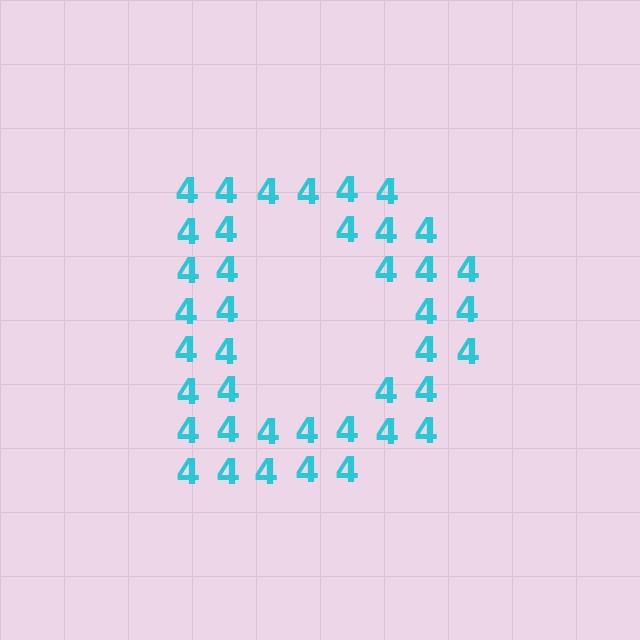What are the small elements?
The small elements are digit 4's.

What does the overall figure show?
The overall figure shows the letter D.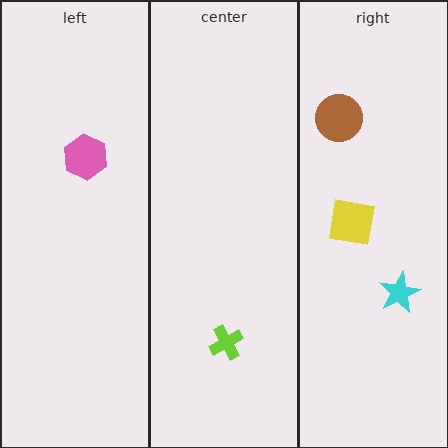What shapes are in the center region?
The lime cross.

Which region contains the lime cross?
The center region.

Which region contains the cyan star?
The right region.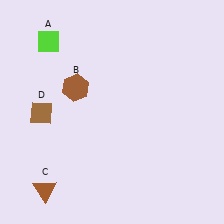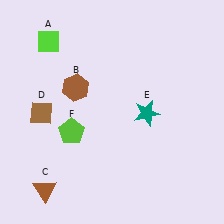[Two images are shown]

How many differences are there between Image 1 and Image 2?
There are 2 differences between the two images.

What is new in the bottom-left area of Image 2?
A lime pentagon (F) was added in the bottom-left area of Image 2.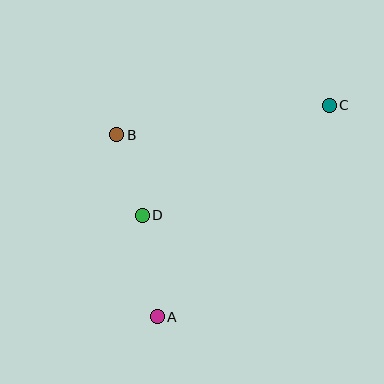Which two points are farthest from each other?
Points A and C are farthest from each other.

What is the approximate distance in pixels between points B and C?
The distance between B and C is approximately 214 pixels.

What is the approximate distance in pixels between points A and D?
The distance between A and D is approximately 103 pixels.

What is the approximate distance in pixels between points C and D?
The distance between C and D is approximately 217 pixels.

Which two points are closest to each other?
Points B and D are closest to each other.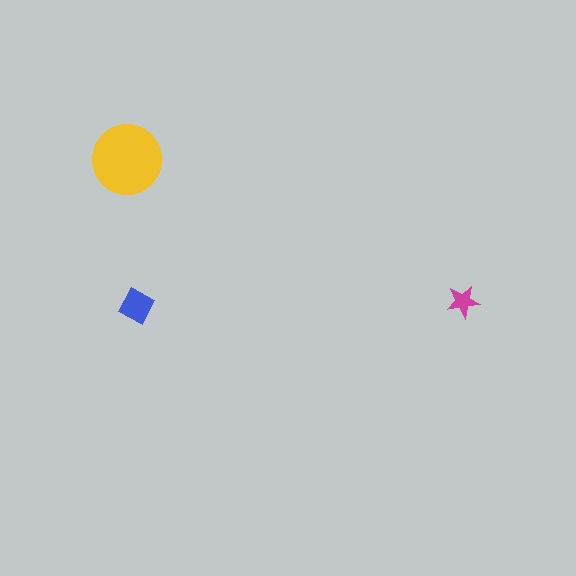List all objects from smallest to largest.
The magenta star, the blue diamond, the yellow circle.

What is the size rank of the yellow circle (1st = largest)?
1st.